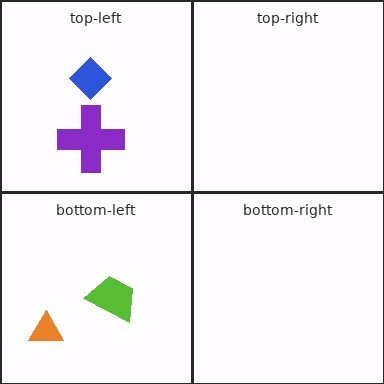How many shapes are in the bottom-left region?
2.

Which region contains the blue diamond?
The top-left region.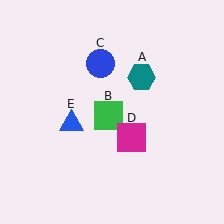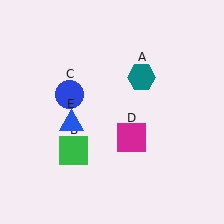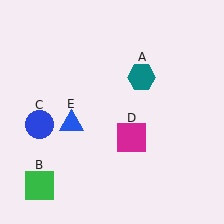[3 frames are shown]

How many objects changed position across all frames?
2 objects changed position: green square (object B), blue circle (object C).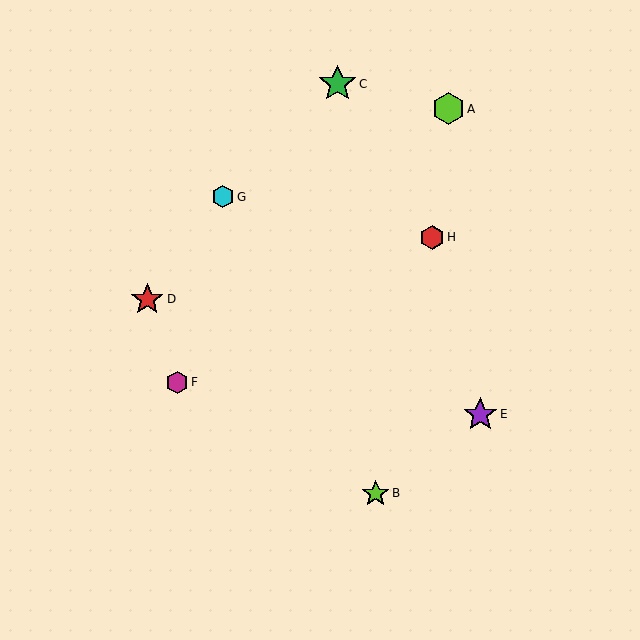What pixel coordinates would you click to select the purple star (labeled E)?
Click at (480, 414) to select the purple star E.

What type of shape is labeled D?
Shape D is a red star.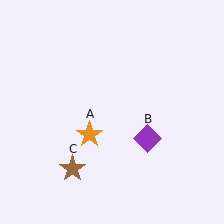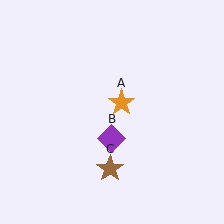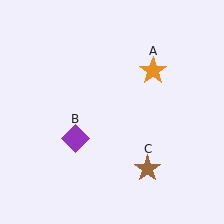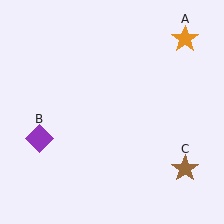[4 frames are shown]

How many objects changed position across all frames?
3 objects changed position: orange star (object A), purple diamond (object B), brown star (object C).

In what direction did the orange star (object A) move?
The orange star (object A) moved up and to the right.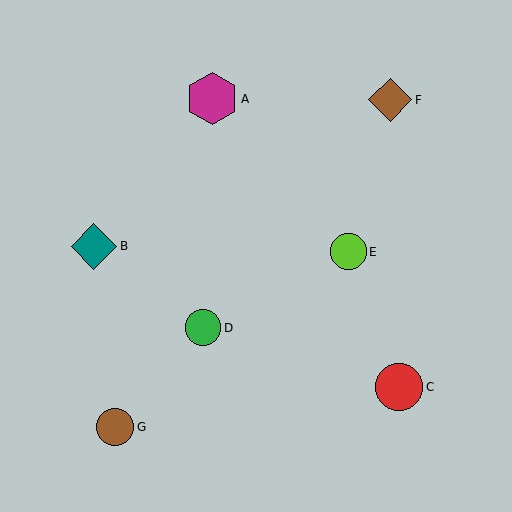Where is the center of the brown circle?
The center of the brown circle is at (115, 427).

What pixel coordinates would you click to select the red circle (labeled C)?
Click at (399, 387) to select the red circle C.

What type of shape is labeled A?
Shape A is a magenta hexagon.